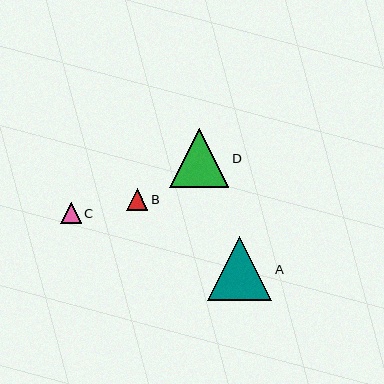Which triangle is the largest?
Triangle A is the largest with a size of approximately 64 pixels.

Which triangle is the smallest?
Triangle C is the smallest with a size of approximately 21 pixels.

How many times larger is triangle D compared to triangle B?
Triangle D is approximately 2.8 times the size of triangle B.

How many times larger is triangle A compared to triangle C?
Triangle A is approximately 3.1 times the size of triangle C.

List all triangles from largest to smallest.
From largest to smallest: A, D, B, C.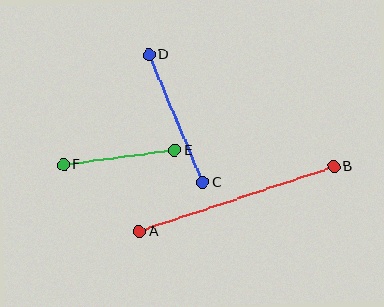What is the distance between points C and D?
The distance is approximately 139 pixels.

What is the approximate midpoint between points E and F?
The midpoint is at approximately (119, 158) pixels.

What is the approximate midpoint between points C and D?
The midpoint is at approximately (176, 119) pixels.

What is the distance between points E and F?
The distance is approximately 112 pixels.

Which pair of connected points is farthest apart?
Points A and B are farthest apart.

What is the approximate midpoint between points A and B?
The midpoint is at approximately (237, 199) pixels.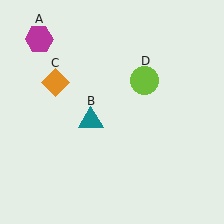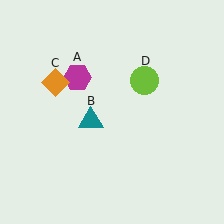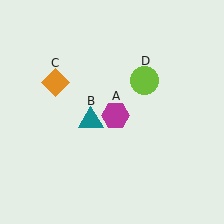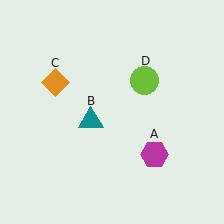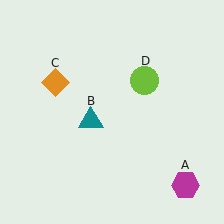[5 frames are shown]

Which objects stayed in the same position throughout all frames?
Teal triangle (object B) and orange diamond (object C) and lime circle (object D) remained stationary.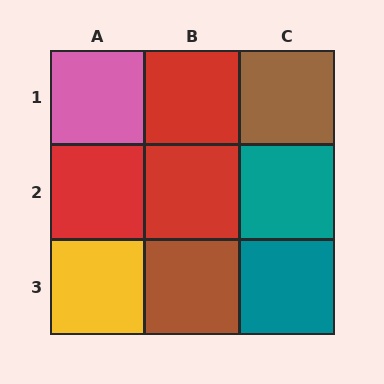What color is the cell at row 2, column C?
Teal.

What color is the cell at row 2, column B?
Red.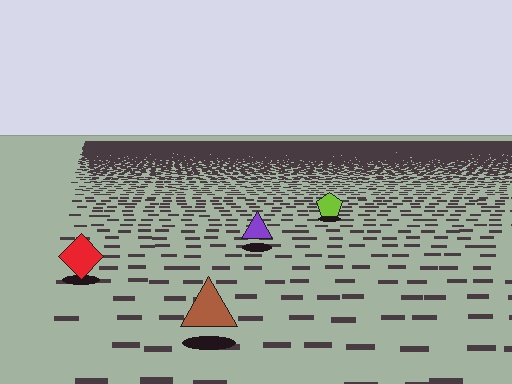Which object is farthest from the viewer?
The lime pentagon is farthest from the viewer. It appears smaller and the ground texture around it is denser.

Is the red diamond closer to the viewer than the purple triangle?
Yes. The red diamond is closer — you can tell from the texture gradient: the ground texture is coarser near it.